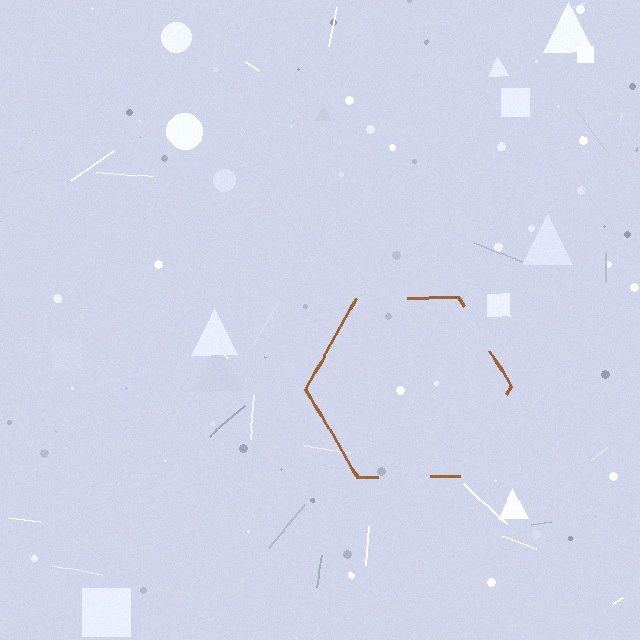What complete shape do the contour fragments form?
The contour fragments form a hexagon.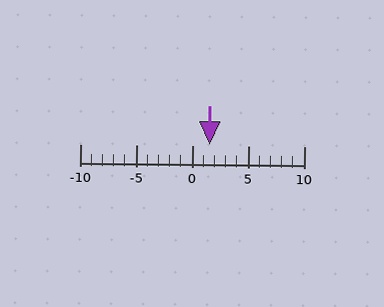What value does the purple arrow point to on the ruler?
The purple arrow points to approximately 2.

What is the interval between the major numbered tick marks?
The major tick marks are spaced 5 units apart.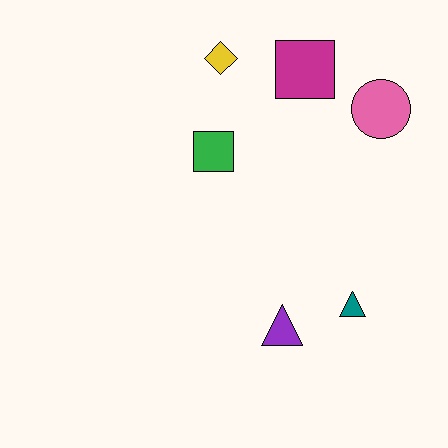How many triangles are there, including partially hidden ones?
There are 2 triangles.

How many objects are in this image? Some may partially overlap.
There are 6 objects.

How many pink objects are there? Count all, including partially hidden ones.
There is 1 pink object.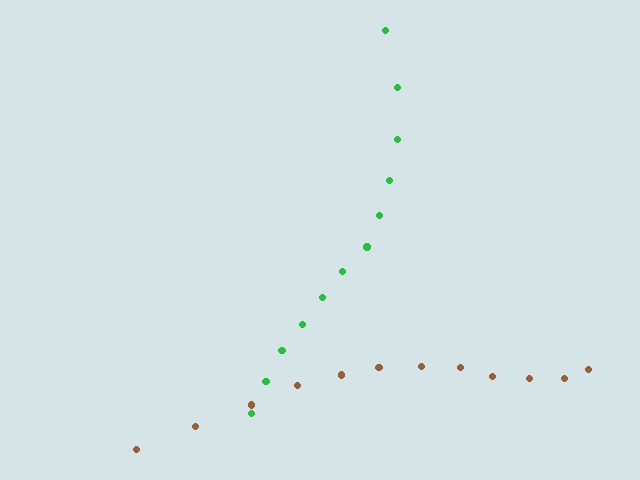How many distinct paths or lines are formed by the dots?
There are 2 distinct paths.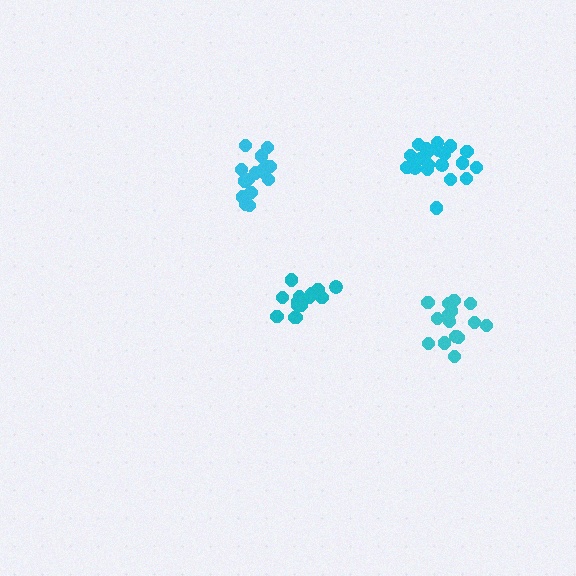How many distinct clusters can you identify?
There are 4 distinct clusters.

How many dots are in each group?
Group 1: 17 dots, Group 2: 15 dots, Group 3: 15 dots, Group 4: 21 dots (68 total).